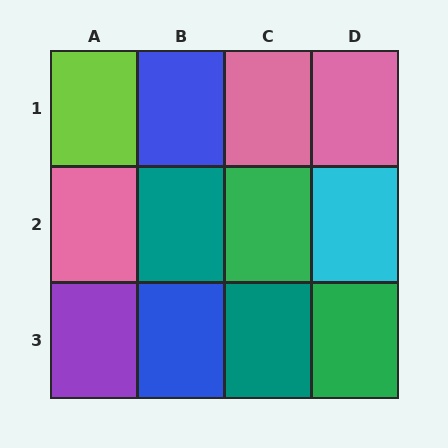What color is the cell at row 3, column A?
Purple.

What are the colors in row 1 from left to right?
Lime, blue, pink, pink.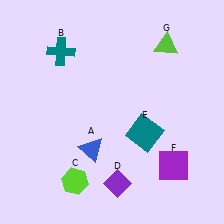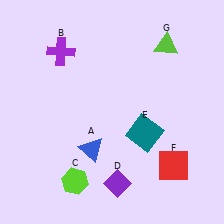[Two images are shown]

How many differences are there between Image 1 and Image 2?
There are 2 differences between the two images.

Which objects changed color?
B changed from teal to purple. F changed from purple to red.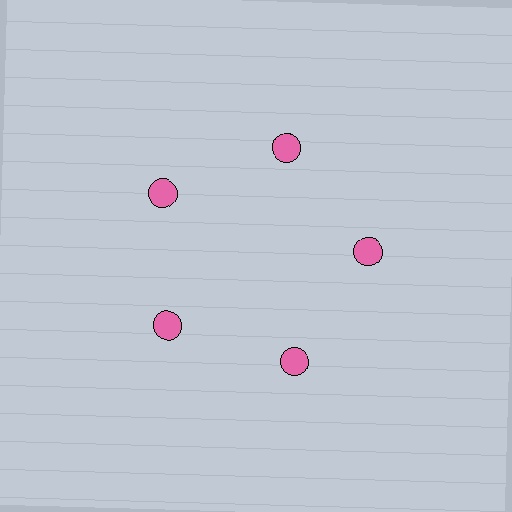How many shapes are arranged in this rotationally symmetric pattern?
There are 5 shapes, arranged in 5 groups of 1.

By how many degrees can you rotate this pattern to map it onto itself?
The pattern maps onto itself every 72 degrees of rotation.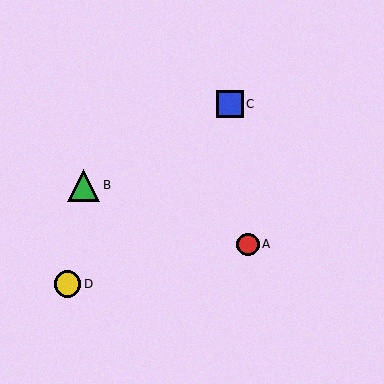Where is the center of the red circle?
The center of the red circle is at (248, 244).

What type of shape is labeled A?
Shape A is a red circle.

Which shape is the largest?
The green triangle (labeled B) is the largest.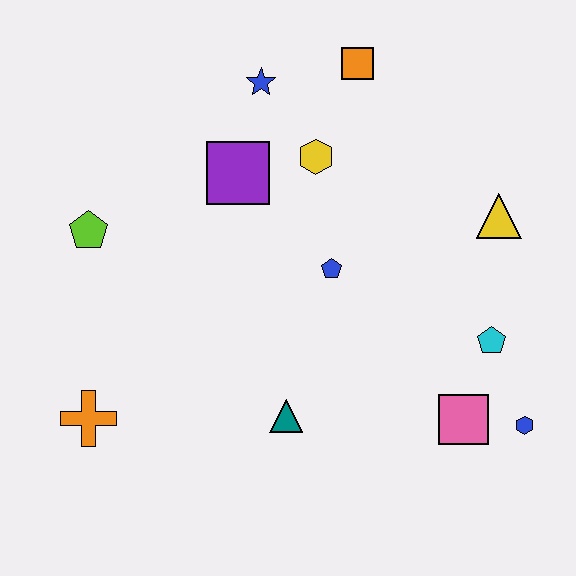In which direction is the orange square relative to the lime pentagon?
The orange square is to the right of the lime pentagon.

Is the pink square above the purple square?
No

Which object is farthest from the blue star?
The blue hexagon is farthest from the blue star.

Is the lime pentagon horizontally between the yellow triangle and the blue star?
No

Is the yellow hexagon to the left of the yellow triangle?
Yes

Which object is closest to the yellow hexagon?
The purple square is closest to the yellow hexagon.